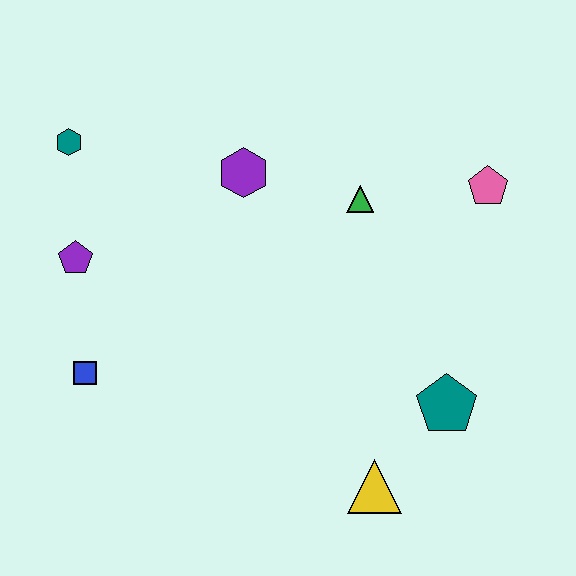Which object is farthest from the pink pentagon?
The blue square is farthest from the pink pentagon.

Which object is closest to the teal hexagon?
The purple pentagon is closest to the teal hexagon.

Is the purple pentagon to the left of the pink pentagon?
Yes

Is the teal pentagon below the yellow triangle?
No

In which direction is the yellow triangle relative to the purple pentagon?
The yellow triangle is to the right of the purple pentagon.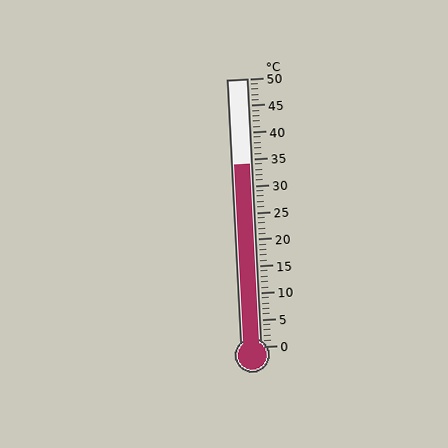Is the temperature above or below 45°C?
The temperature is below 45°C.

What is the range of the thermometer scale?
The thermometer scale ranges from 0°C to 50°C.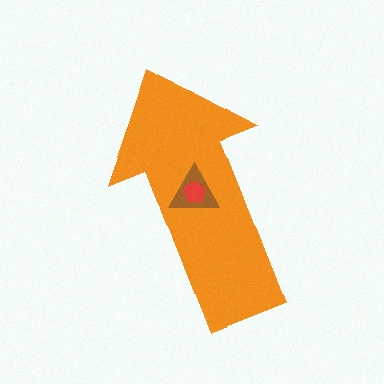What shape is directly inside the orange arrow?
The brown triangle.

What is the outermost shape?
The orange arrow.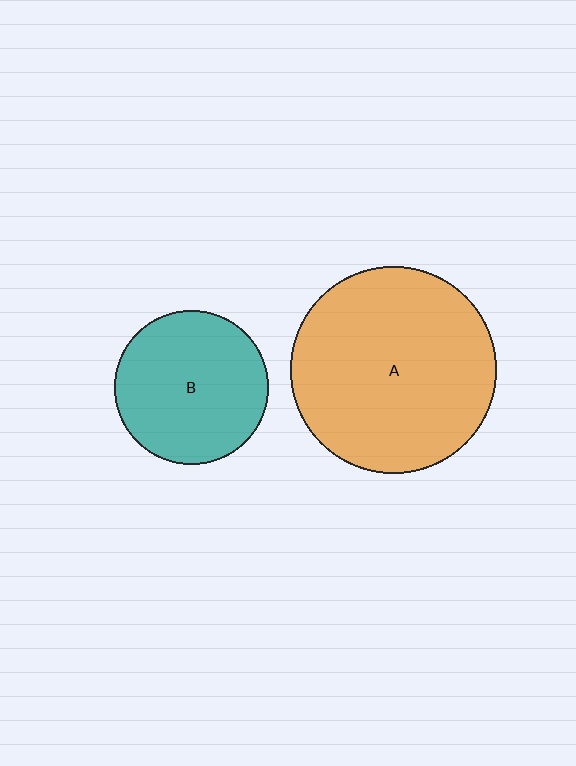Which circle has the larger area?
Circle A (orange).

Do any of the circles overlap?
No, none of the circles overlap.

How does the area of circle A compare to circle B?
Approximately 1.8 times.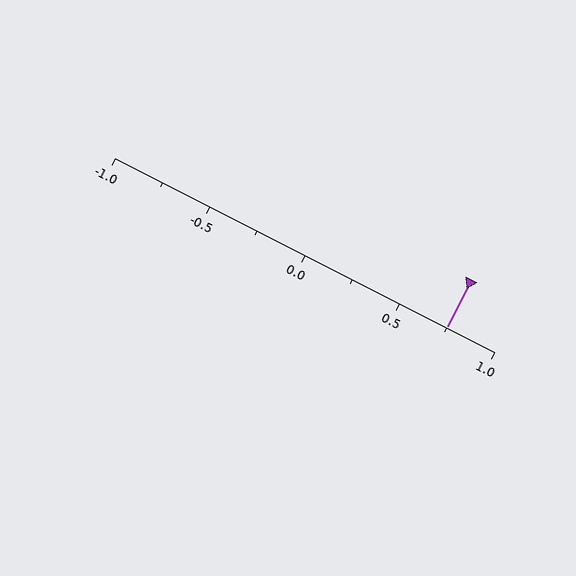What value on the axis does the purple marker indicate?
The marker indicates approximately 0.75.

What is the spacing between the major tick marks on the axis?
The major ticks are spaced 0.5 apart.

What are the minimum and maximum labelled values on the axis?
The axis runs from -1.0 to 1.0.